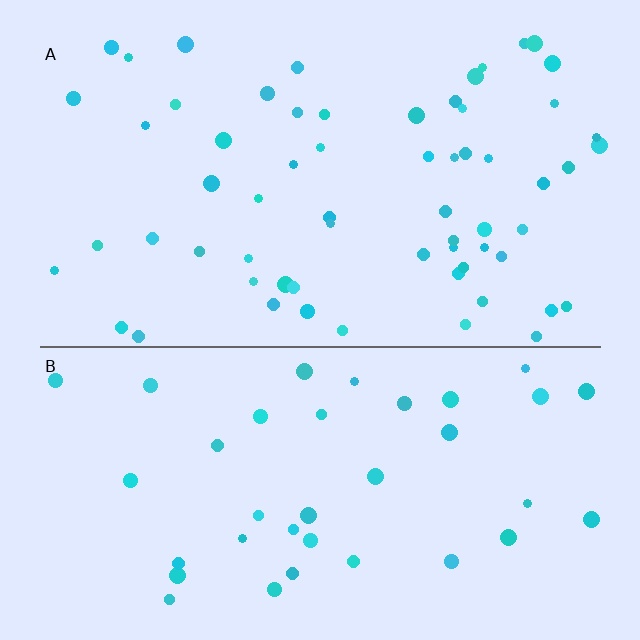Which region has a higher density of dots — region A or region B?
A (the top).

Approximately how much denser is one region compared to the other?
Approximately 1.7× — region A over region B.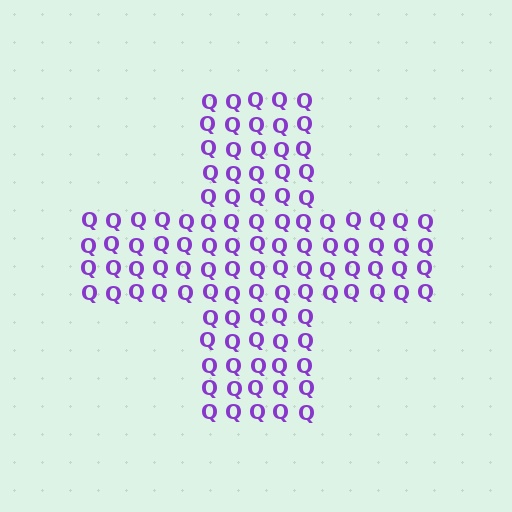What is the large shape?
The large shape is a cross.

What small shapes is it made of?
It is made of small letter Q's.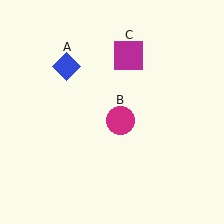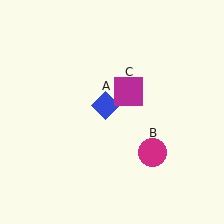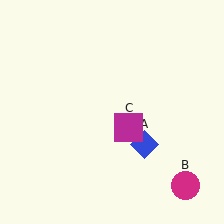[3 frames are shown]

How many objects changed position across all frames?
3 objects changed position: blue diamond (object A), magenta circle (object B), magenta square (object C).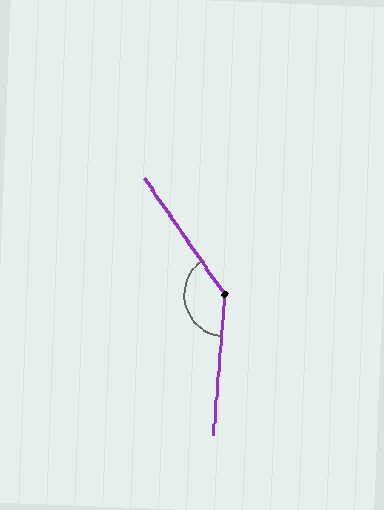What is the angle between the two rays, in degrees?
Approximately 140 degrees.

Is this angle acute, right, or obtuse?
It is obtuse.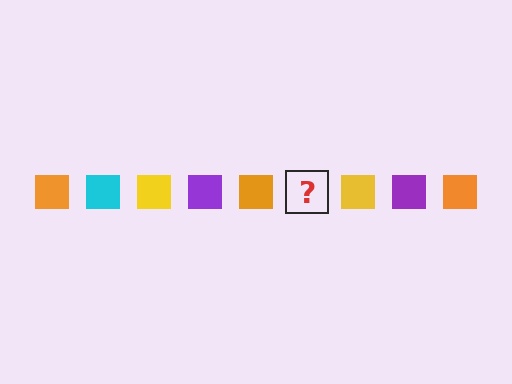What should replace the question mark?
The question mark should be replaced with a cyan square.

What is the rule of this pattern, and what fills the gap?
The rule is that the pattern cycles through orange, cyan, yellow, purple squares. The gap should be filled with a cyan square.